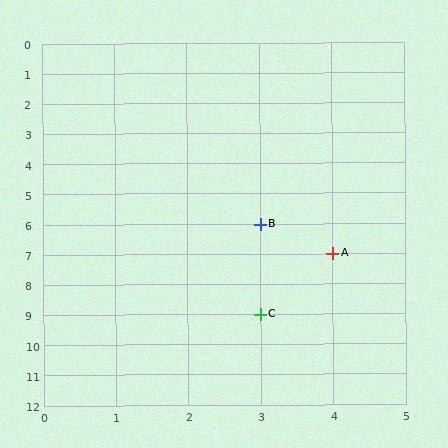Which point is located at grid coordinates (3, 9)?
Point C is at (3, 9).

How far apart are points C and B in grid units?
Points C and B are 3 rows apart.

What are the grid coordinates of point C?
Point C is at grid coordinates (3, 9).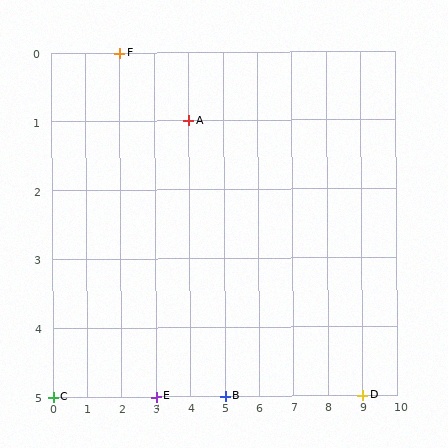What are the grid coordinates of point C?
Point C is at grid coordinates (0, 5).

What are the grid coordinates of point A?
Point A is at grid coordinates (4, 1).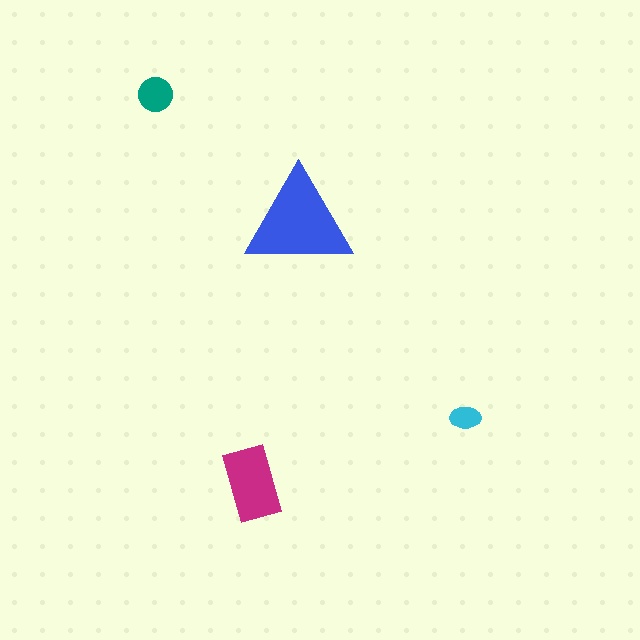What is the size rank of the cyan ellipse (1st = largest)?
4th.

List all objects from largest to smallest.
The blue triangle, the magenta rectangle, the teal circle, the cyan ellipse.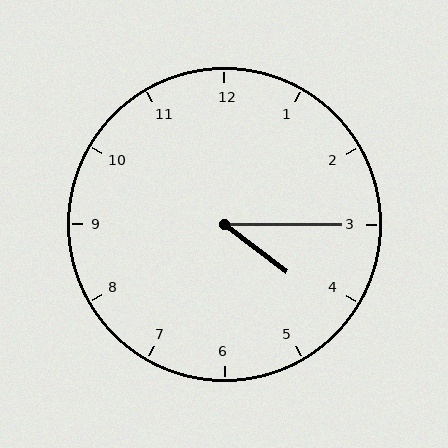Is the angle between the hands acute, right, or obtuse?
It is acute.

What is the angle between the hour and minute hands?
Approximately 38 degrees.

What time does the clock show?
4:15.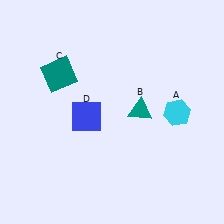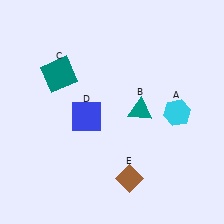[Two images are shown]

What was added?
A brown diamond (E) was added in Image 2.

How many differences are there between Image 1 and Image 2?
There is 1 difference between the two images.